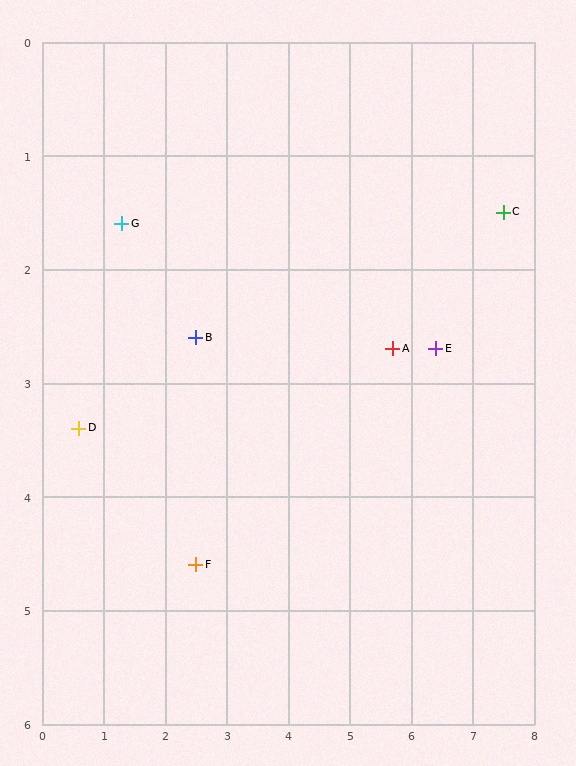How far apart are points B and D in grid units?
Points B and D are about 2.1 grid units apart.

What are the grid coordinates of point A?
Point A is at approximately (5.7, 2.7).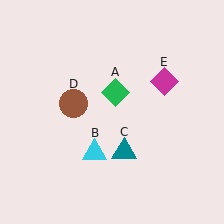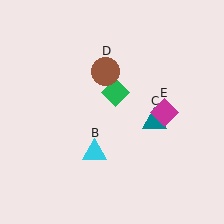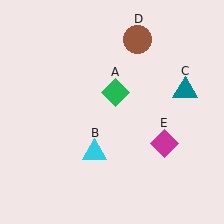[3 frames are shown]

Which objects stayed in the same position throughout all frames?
Green diamond (object A) and cyan triangle (object B) remained stationary.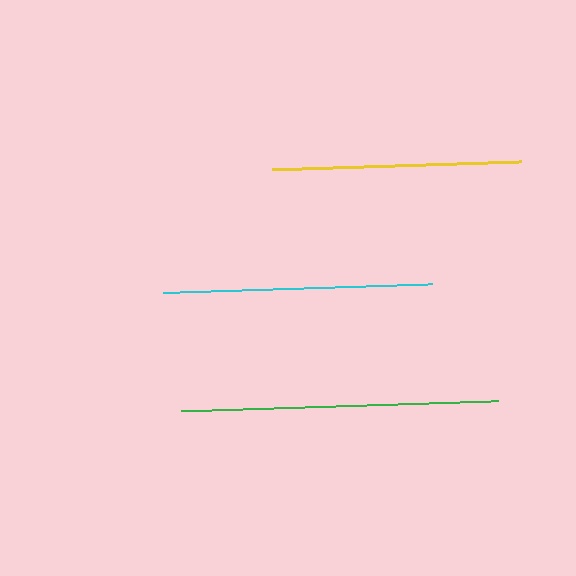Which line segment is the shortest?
The yellow line is the shortest at approximately 249 pixels.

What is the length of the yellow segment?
The yellow segment is approximately 249 pixels long.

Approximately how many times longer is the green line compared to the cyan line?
The green line is approximately 1.2 times the length of the cyan line.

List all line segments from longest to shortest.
From longest to shortest: green, cyan, yellow.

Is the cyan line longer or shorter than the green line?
The green line is longer than the cyan line.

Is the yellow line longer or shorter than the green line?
The green line is longer than the yellow line.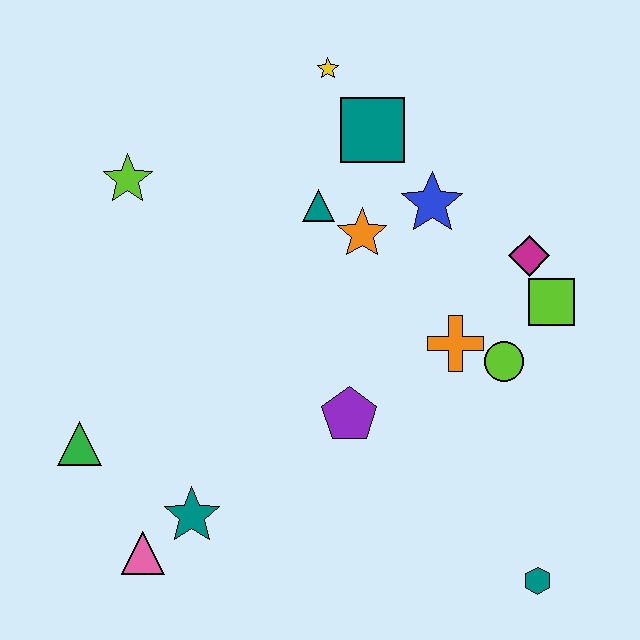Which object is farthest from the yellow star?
The teal hexagon is farthest from the yellow star.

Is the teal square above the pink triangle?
Yes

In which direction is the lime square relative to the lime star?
The lime square is to the right of the lime star.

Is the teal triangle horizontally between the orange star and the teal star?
Yes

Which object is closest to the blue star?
The orange star is closest to the blue star.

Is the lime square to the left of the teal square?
No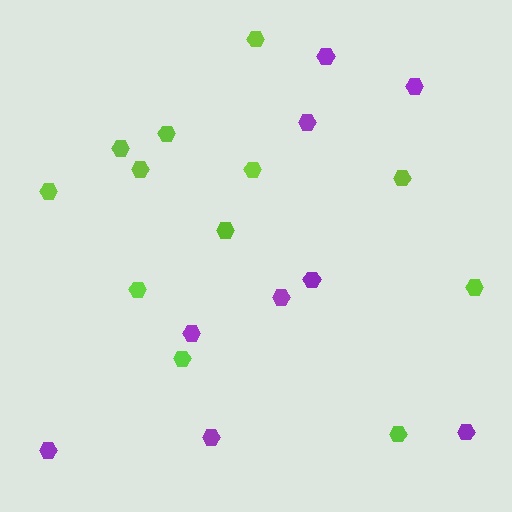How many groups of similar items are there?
There are 2 groups: one group of purple hexagons (9) and one group of lime hexagons (12).